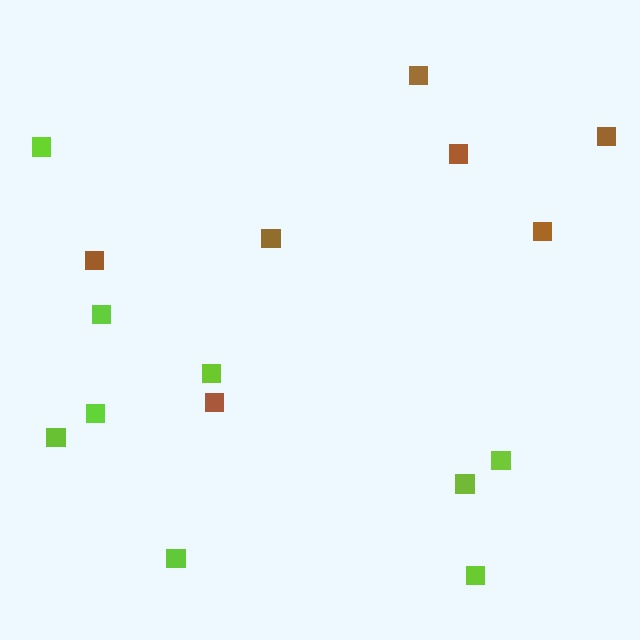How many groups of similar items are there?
There are 2 groups: one group of lime squares (9) and one group of brown squares (7).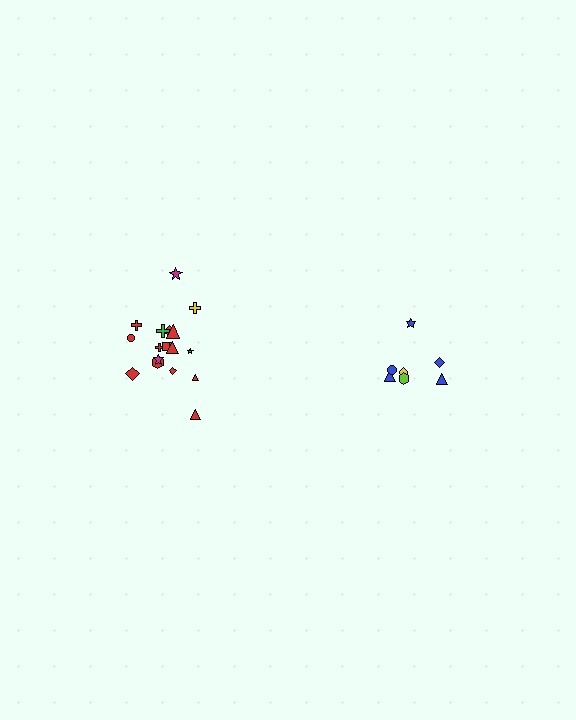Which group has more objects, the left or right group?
The left group.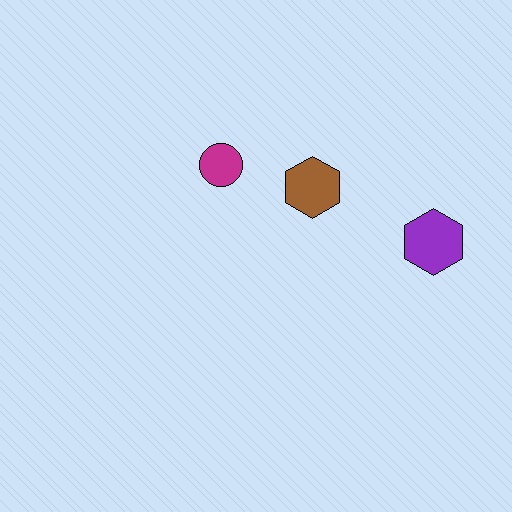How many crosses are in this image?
There are no crosses.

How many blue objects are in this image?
There are no blue objects.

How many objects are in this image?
There are 3 objects.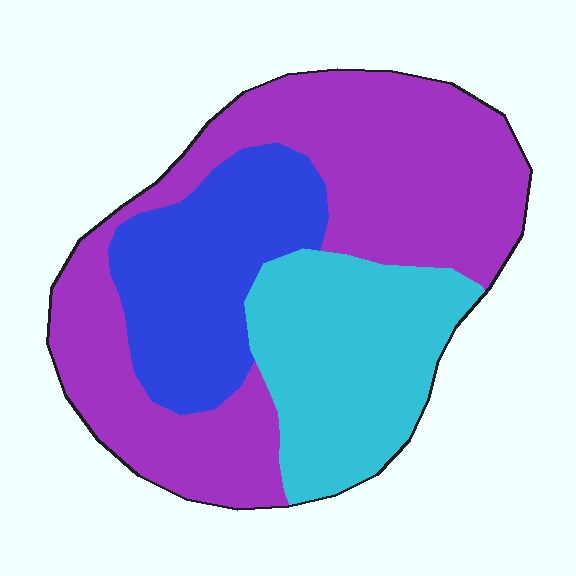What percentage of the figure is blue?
Blue takes up about one quarter (1/4) of the figure.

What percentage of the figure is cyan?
Cyan takes up about one quarter (1/4) of the figure.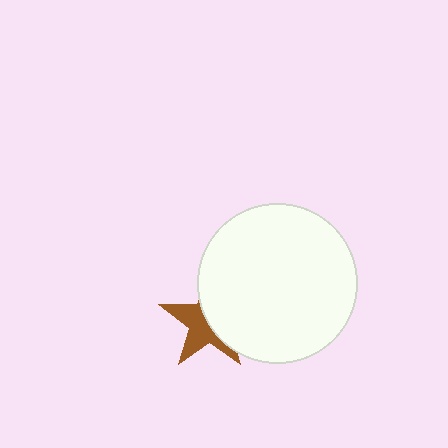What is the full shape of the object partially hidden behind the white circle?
The partially hidden object is a brown star.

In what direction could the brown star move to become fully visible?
The brown star could move left. That would shift it out from behind the white circle entirely.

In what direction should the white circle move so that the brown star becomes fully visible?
The white circle should move right. That is the shortest direction to clear the overlap and leave the brown star fully visible.